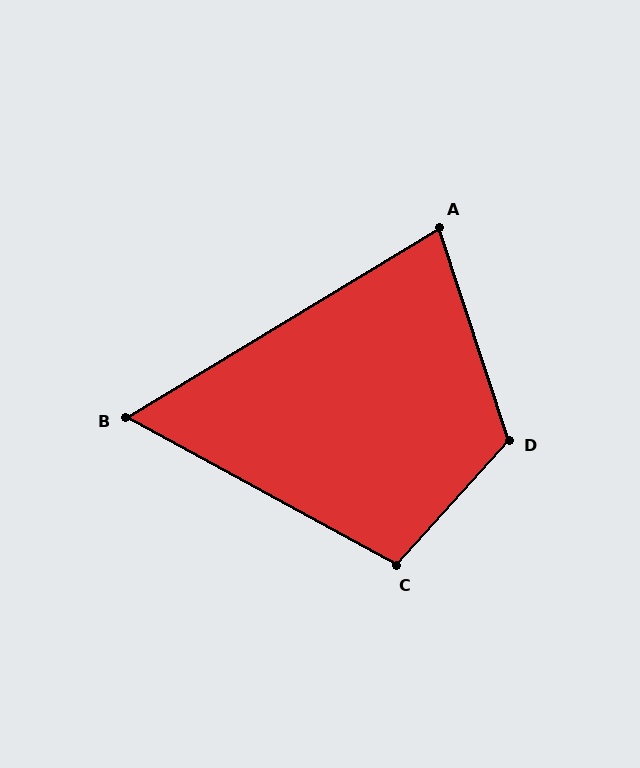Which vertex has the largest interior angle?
D, at approximately 120 degrees.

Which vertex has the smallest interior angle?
B, at approximately 60 degrees.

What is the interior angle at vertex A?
Approximately 77 degrees (acute).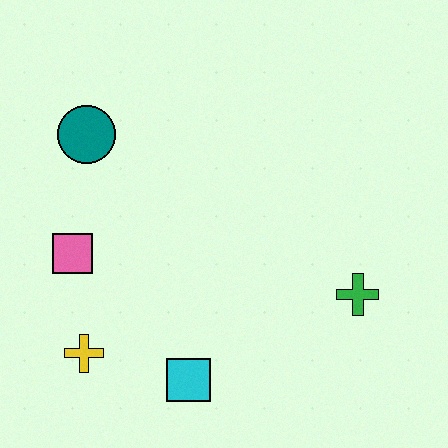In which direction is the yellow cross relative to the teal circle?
The yellow cross is below the teal circle.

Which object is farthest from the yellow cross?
The green cross is farthest from the yellow cross.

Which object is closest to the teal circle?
The pink square is closest to the teal circle.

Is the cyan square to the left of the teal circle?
No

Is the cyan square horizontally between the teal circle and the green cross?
Yes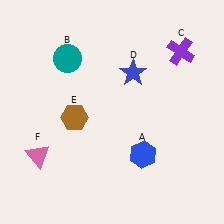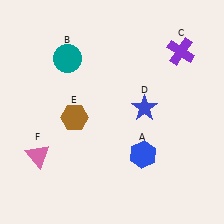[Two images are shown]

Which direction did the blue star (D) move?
The blue star (D) moved down.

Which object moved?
The blue star (D) moved down.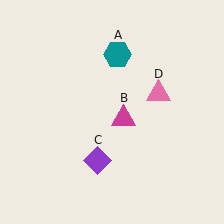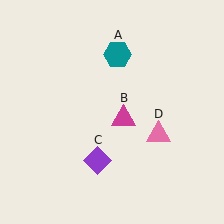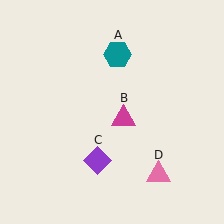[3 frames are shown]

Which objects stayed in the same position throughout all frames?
Teal hexagon (object A) and magenta triangle (object B) and purple diamond (object C) remained stationary.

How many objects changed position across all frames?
1 object changed position: pink triangle (object D).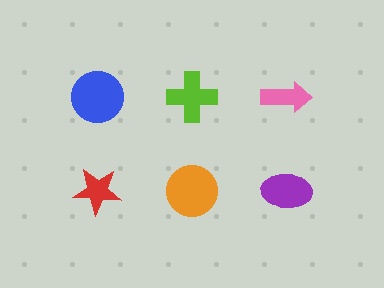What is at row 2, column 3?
A purple ellipse.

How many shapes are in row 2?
3 shapes.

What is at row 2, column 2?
An orange circle.